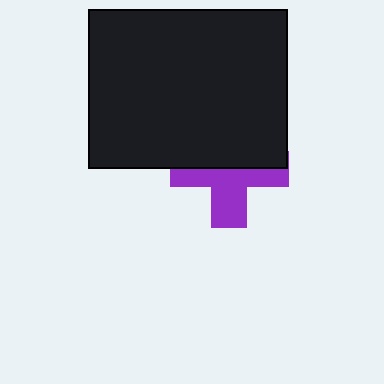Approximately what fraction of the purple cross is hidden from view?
Roughly 50% of the purple cross is hidden behind the black rectangle.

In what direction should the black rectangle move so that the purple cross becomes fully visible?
The black rectangle should move up. That is the shortest direction to clear the overlap and leave the purple cross fully visible.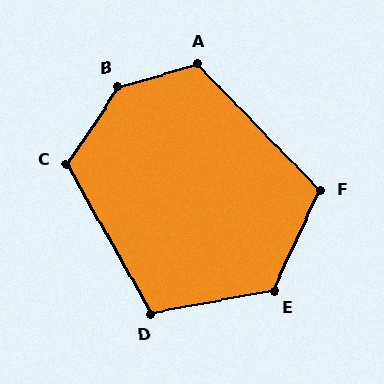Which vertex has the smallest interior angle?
D, at approximately 109 degrees.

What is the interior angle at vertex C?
Approximately 117 degrees (obtuse).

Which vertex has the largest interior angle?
B, at approximately 140 degrees.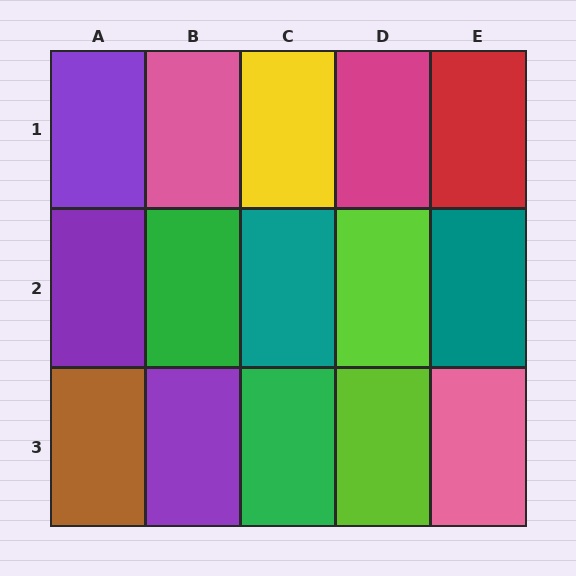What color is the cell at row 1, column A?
Purple.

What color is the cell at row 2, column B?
Green.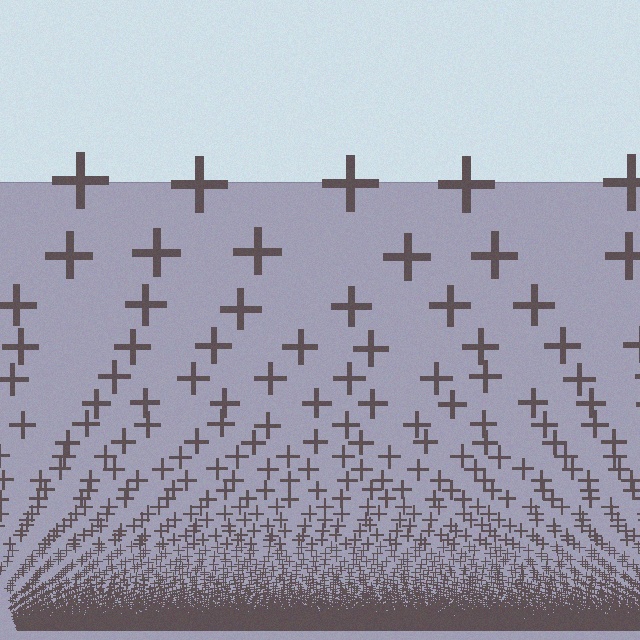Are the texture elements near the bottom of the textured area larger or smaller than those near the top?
Smaller. The gradient is inverted — elements near the bottom are smaller and denser.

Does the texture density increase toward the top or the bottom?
Density increases toward the bottom.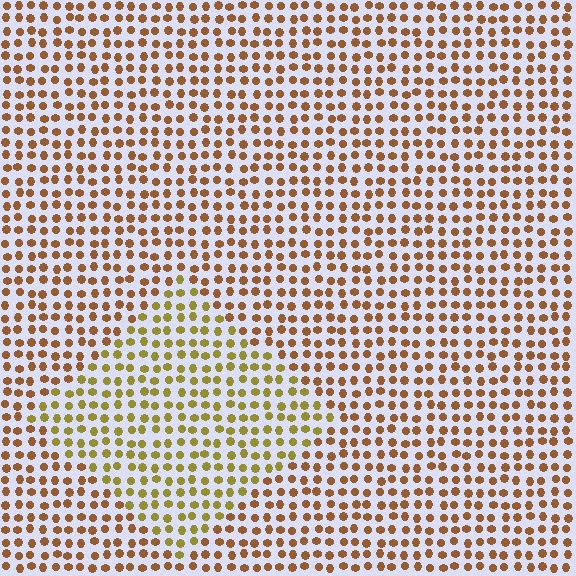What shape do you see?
I see a diamond.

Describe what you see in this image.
The image is filled with small brown elements in a uniform arrangement. A diamond-shaped region is visible where the elements are tinted to a slightly different hue, forming a subtle color boundary.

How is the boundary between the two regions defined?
The boundary is defined purely by a slight shift in hue (about 32 degrees). Spacing, size, and orientation are identical on both sides.